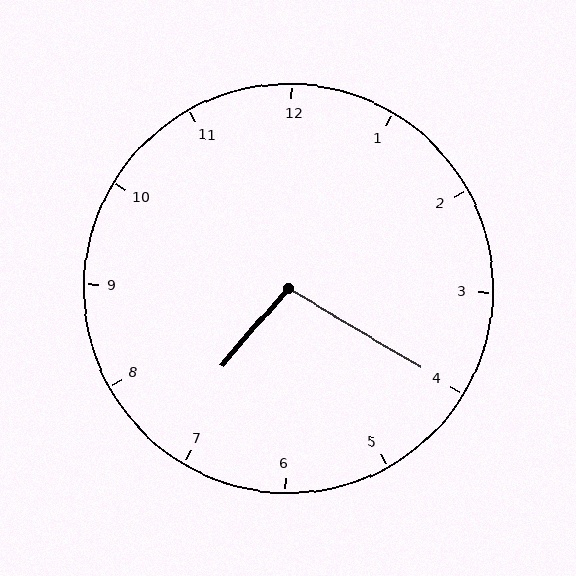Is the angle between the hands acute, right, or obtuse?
It is obtuse.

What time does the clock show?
7:20.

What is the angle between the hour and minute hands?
Approximately 100 degrees.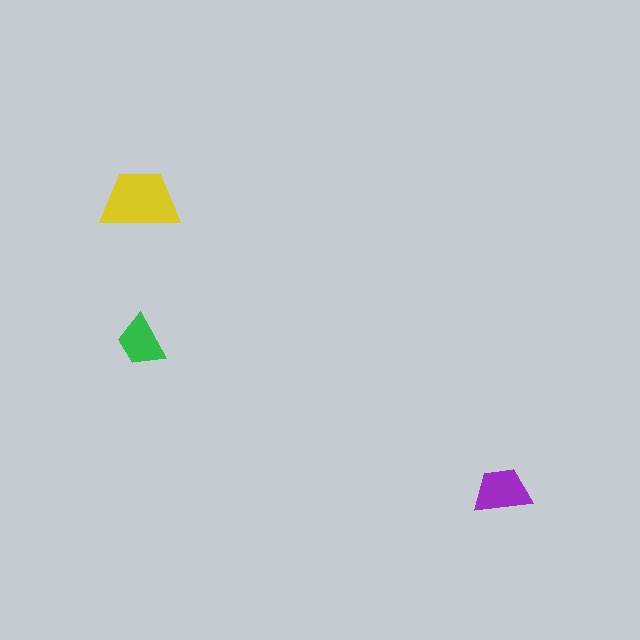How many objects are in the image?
There are 3 objects in the image.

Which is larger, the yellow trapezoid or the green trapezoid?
The yellow one.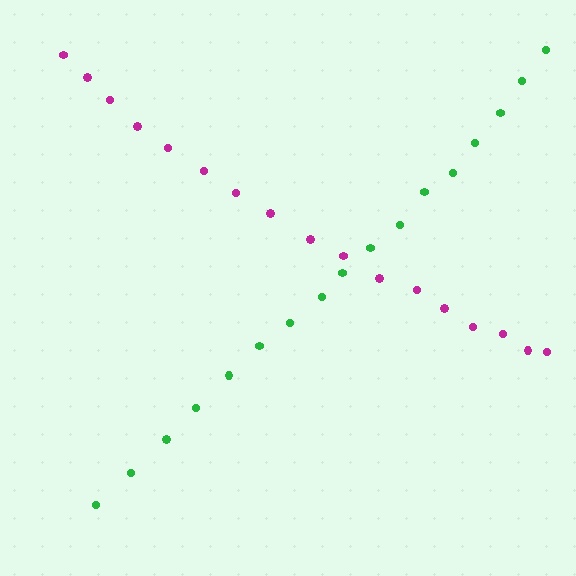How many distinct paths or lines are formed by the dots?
There are 2 distinct paths.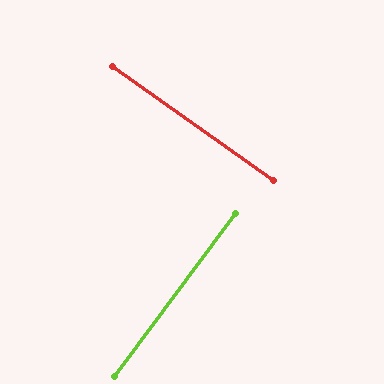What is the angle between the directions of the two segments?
Approximately 89 degrees.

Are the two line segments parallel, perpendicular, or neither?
Perpendicular — they meet at approximately 89°.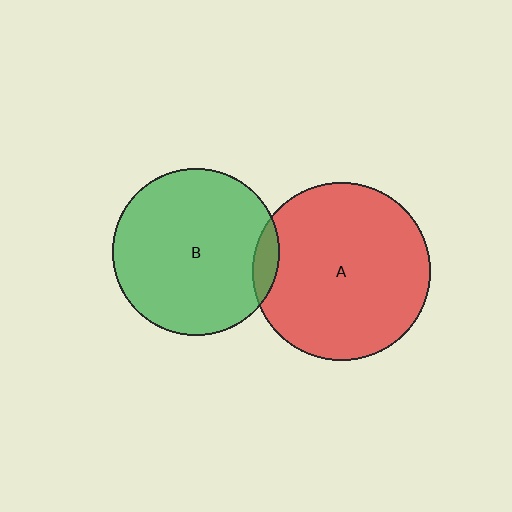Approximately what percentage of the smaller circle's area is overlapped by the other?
Approximately 5%.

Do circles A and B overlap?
Yes.